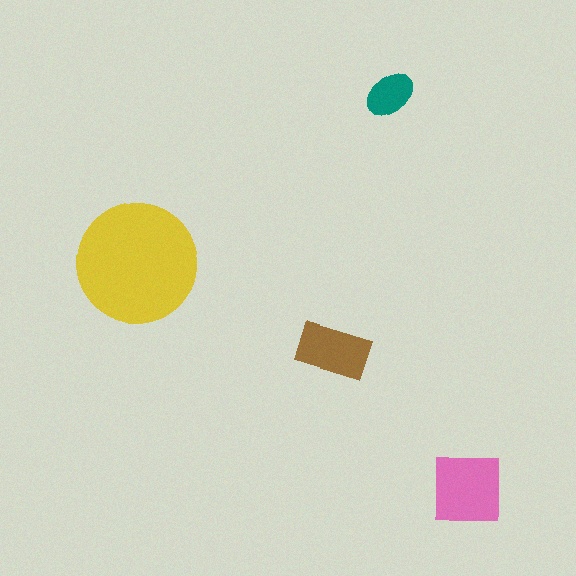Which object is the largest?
The yellow circle.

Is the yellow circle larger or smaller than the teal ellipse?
Larger.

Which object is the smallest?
The teal ellipse.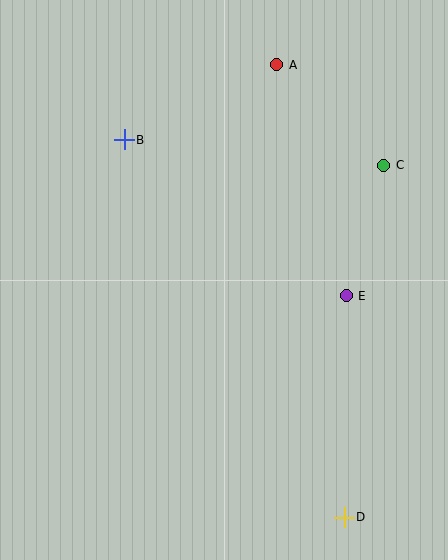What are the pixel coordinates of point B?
Point B is at (124, 140).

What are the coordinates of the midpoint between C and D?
The midpoint between C and D is at (364, 341).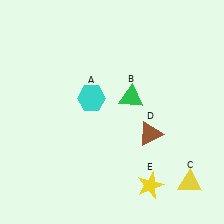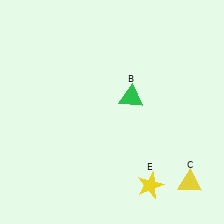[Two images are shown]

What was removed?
The brown triangle (D), the cyan hexagon (A) were removed in Image 2.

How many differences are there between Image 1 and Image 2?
There are 2 differences between the two images.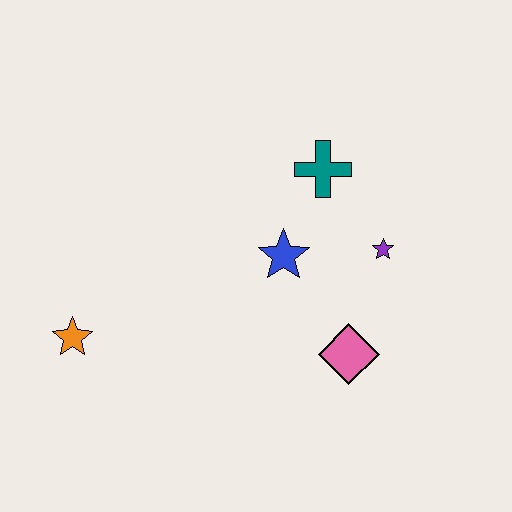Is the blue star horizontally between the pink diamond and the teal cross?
No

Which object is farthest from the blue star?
The orange star is farthest from the blue star.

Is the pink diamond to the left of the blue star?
No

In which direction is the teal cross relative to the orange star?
The teal cross is to the right of the orange star.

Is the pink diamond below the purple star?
Yes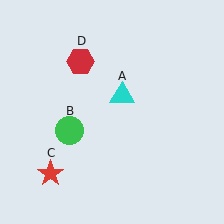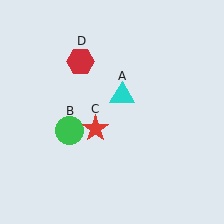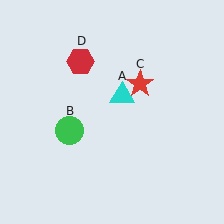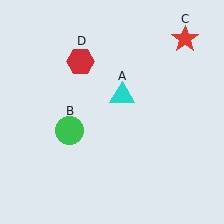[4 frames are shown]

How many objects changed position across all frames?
1 object changed position: red star (object C).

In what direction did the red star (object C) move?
The red star (object C) moved up and to the right.